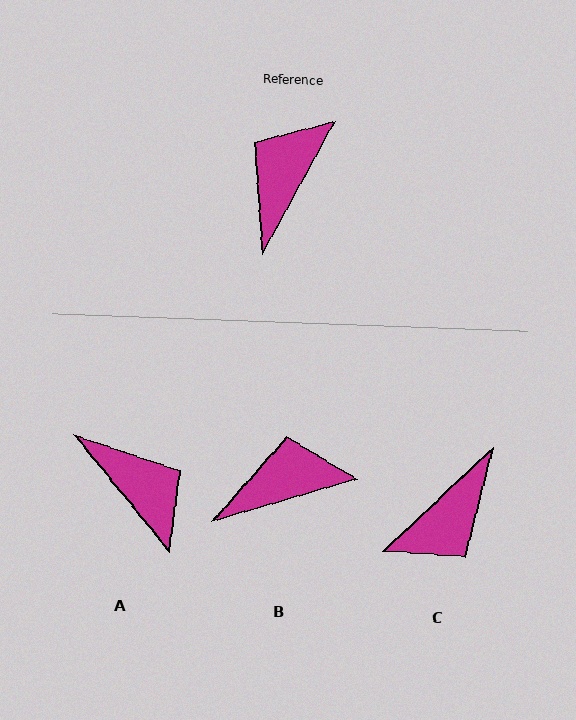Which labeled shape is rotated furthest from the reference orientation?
C, about 162 degrees away.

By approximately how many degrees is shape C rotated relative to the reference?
Approximately 162 degrees counter-clockwise.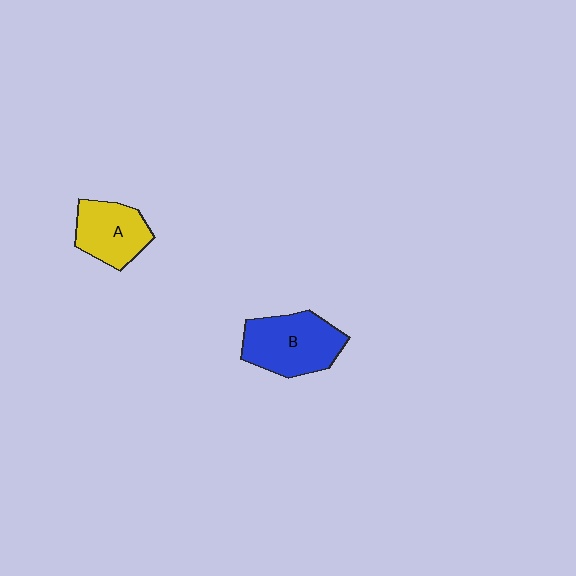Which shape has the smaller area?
Shape A (yellow).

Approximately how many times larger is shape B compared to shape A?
Approximately 1.3 times.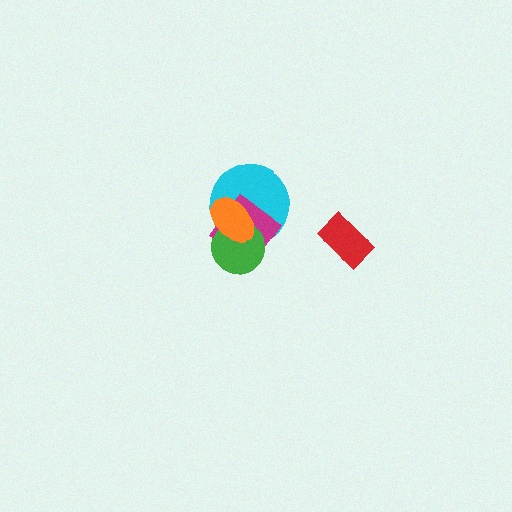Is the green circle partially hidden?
Yes, it is partially covered by another shape.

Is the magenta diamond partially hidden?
Yes, it is partially covered by another shape.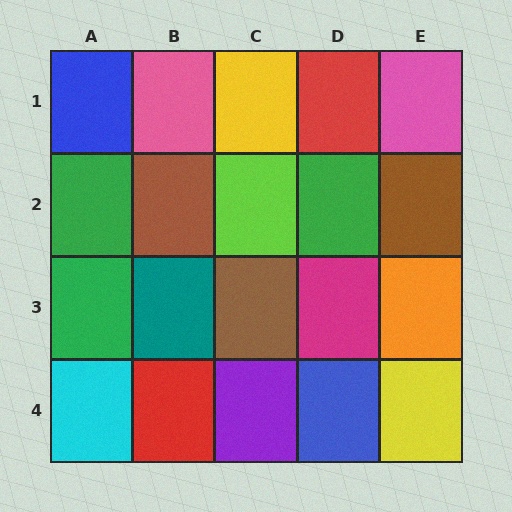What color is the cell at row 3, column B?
Teal.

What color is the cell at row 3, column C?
Brown.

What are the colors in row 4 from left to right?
Cyan, red, purple, blue, yellow.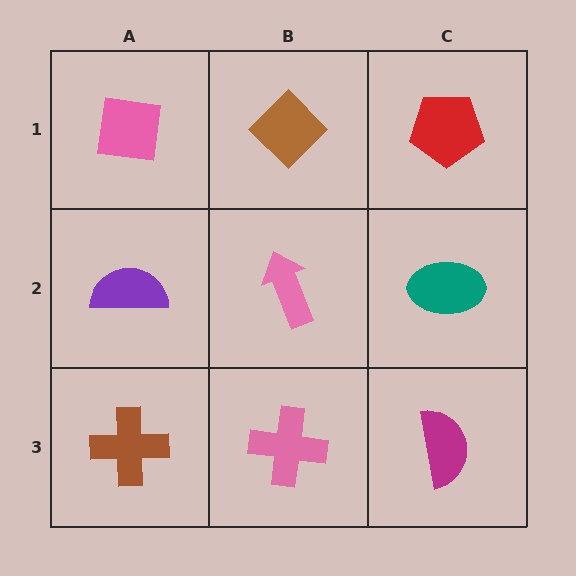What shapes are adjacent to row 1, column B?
A pink arrow (row 2, column B), a pink square (row 1, column A), a red pentagon (row 1, column C).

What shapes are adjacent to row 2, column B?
A brown diamond (row 1, column B), a pink cross (row 3, column B), a purple semicircle (row 2, column A), a teal ellipse (row 2, column C).